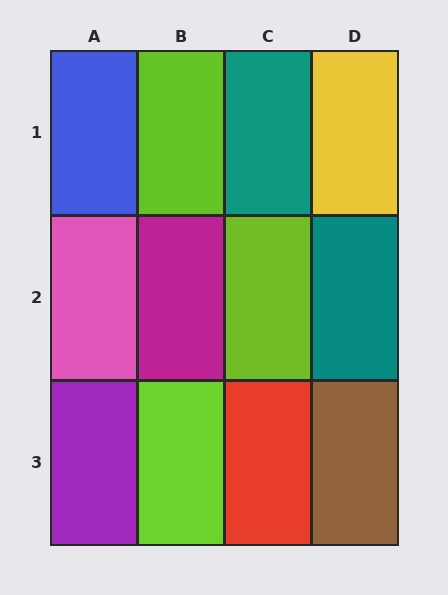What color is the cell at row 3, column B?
Lime.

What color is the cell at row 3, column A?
Purple.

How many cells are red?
1 cell is red.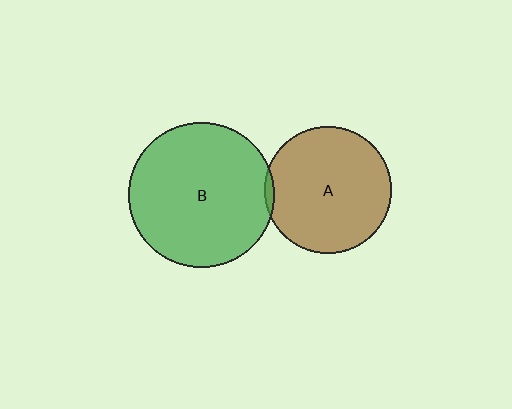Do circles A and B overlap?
Yes.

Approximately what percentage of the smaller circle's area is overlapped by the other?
Approximately 5%.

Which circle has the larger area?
Circle B (green).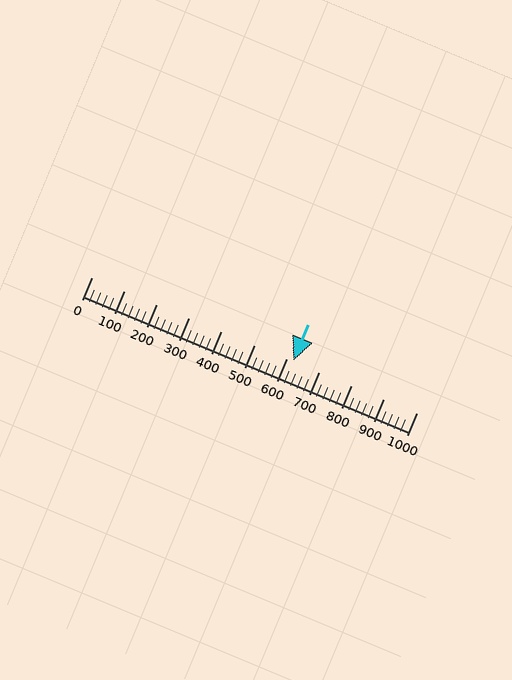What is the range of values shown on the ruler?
The ruler shows values from 0 to 1000.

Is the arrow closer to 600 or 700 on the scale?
The arrow is closer to 600.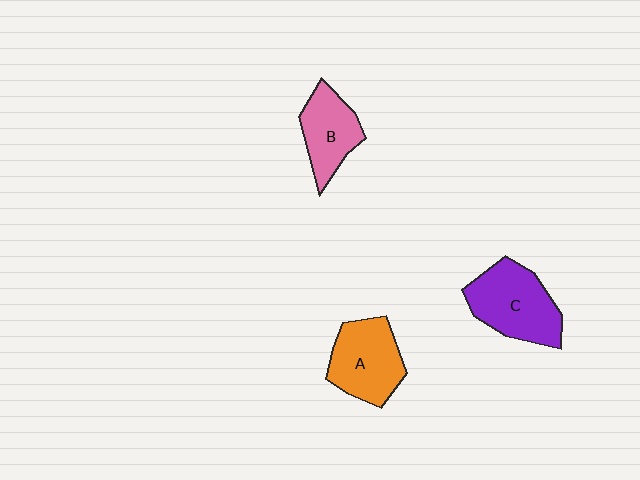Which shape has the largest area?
Shape C (purple).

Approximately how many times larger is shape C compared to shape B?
Approximately 1.4 times.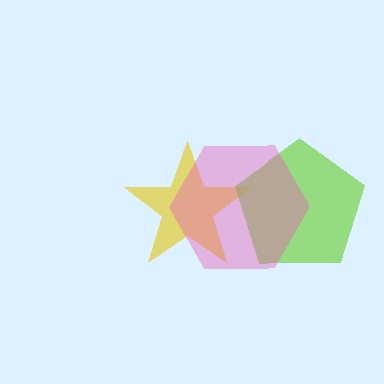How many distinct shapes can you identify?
There are 3 distinct shapes: a yellow star, a lime pentagon, a pink hexagon.